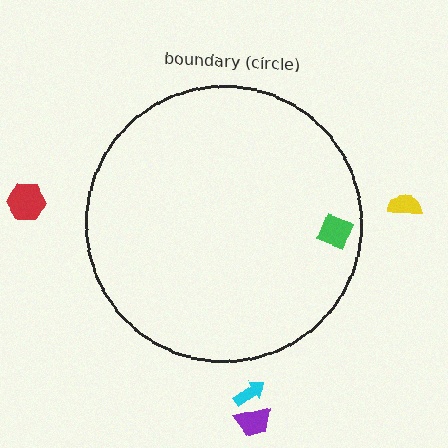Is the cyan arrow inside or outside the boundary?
Outside.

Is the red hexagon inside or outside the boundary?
Outside.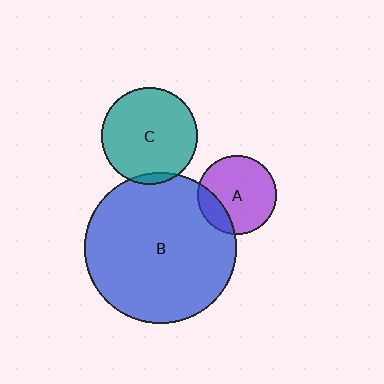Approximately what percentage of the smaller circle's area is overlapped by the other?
Approximately 20%.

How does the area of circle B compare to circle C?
Approximately 2.5 times.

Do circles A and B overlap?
Yes.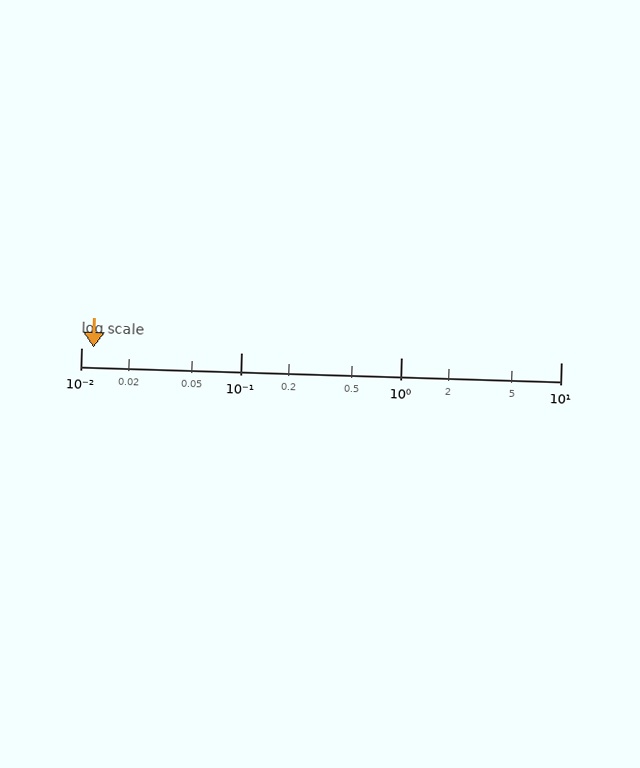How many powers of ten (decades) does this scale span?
The scale spans 3 decades, from 0.01 to 10.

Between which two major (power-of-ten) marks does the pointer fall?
The pointer is between 0.01 and 0.1.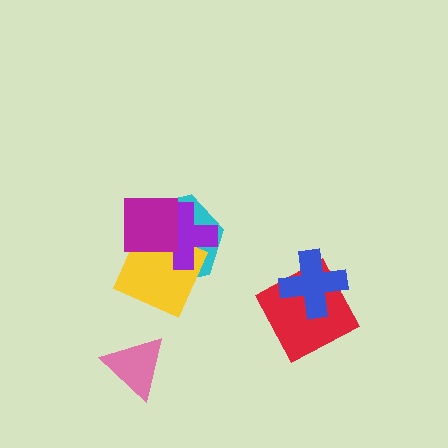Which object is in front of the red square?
The blue cross is in front of the red square.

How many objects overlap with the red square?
1 object overlaps with the red square.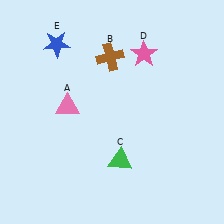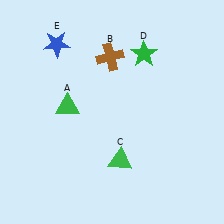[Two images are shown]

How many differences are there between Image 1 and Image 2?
There are 2 differences between the two images.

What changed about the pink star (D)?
In Image 1, D is pink. In Image 2, it changed to green.